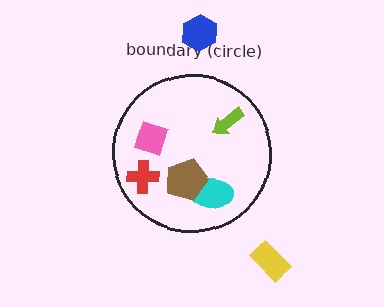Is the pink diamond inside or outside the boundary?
Inside.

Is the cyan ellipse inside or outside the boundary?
Inside.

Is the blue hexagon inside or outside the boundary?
Outside.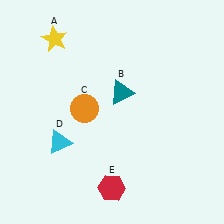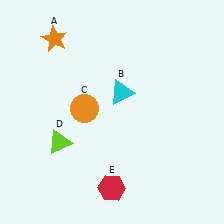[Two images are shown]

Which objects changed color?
A changed from yellow to orange. B changed from teal to cyan. D changed from cyan to lime.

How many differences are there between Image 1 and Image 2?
There are 3 differences between the two images.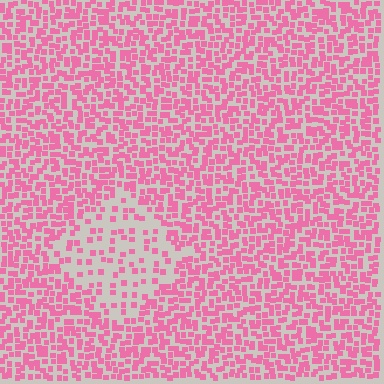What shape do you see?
I see a diamond.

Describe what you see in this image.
The image contains small pink elements arranged at two different densities. A diamond-shaped region is visible where the elements are less densely packed than the surrounding area.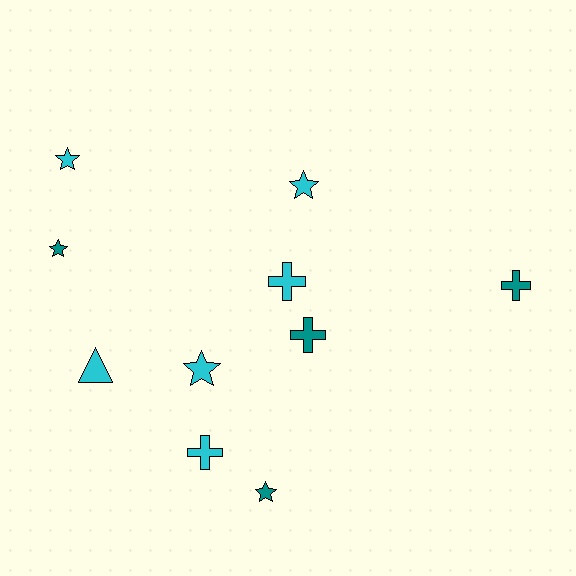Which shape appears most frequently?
Star, with 5 objects.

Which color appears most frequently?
Cyan, with 6 objects.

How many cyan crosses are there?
There are 2 cyan crosses.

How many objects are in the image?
There are 10 objects.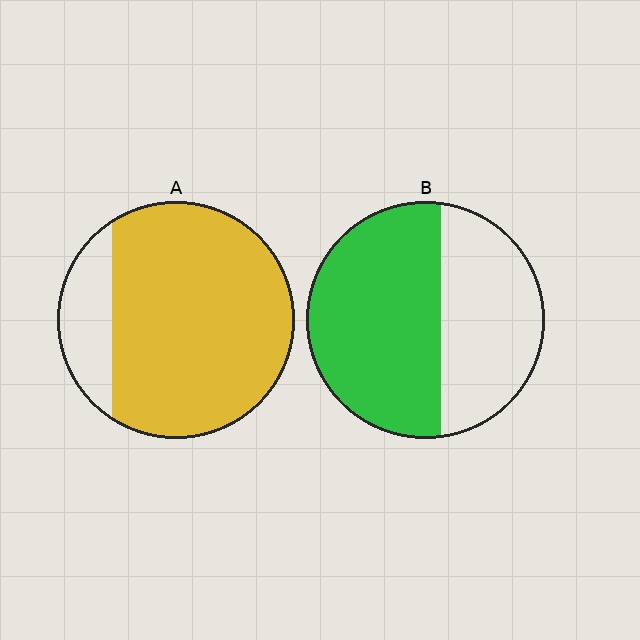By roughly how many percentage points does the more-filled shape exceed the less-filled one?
By roughly 25 percentage points (A over B).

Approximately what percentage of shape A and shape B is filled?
A is approximately 85% and B is approximately 60%.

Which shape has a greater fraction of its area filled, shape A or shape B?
Shape A.